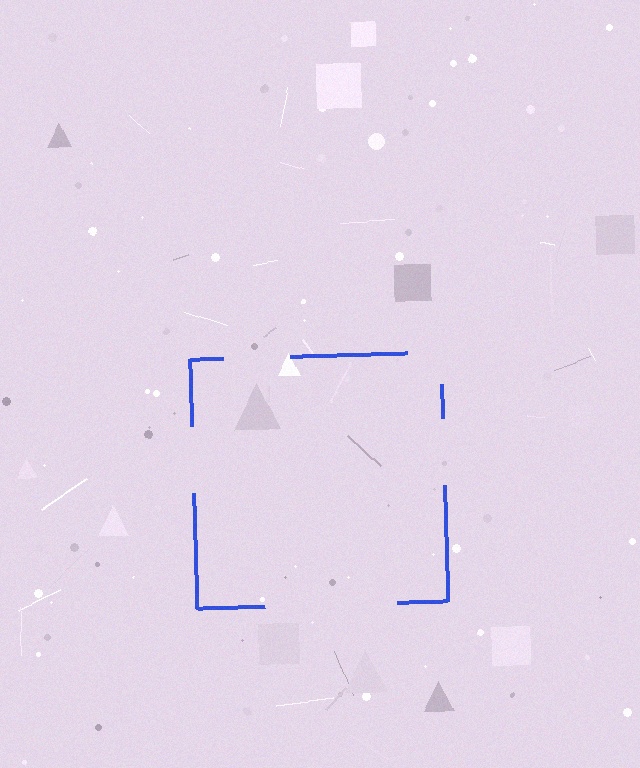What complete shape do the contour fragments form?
The contour fragments form a square.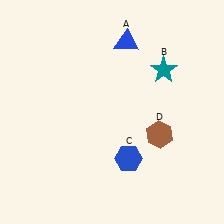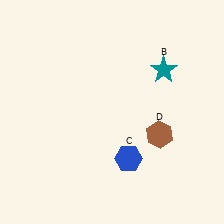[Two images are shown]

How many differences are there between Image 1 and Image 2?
There is 1 difference between the two images.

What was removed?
The blue triangle (A) was removed in Image 2.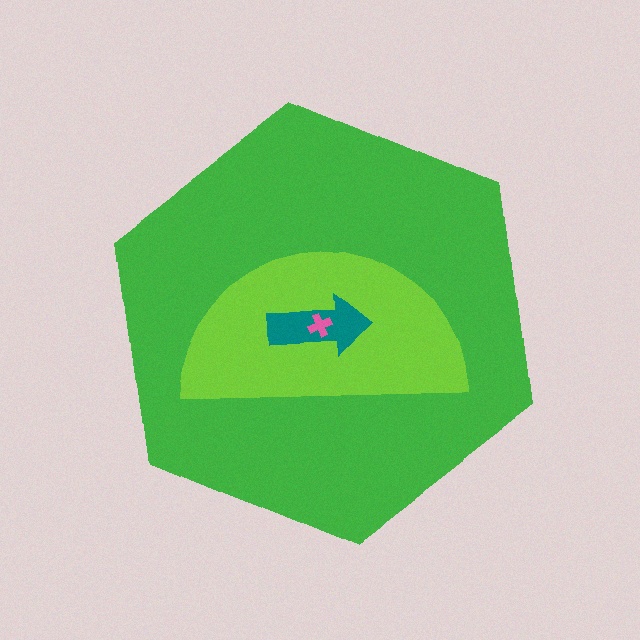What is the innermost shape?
The pink cross.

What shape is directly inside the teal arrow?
The pink cross.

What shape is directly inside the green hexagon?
The lime semicircle.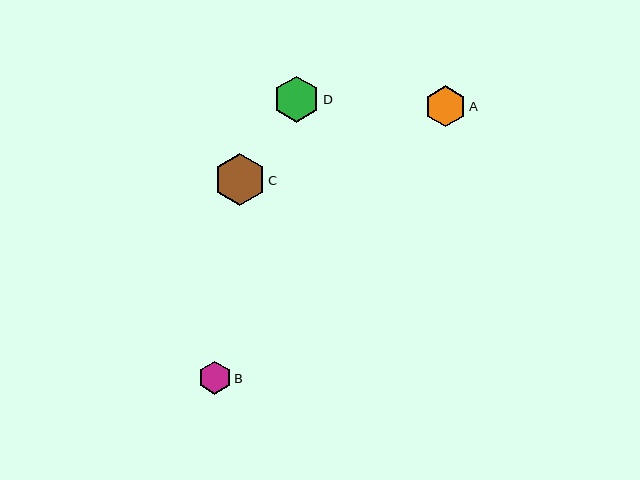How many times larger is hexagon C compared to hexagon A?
Hexagon C is approximately 1.3 times the size of hexagon A.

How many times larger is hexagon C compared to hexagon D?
Hexagon C is approximately 1.1 times the size of hexagon D.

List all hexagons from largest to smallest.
From largest to smallest: C, D, A, B.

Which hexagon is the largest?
Hexagon C is the largest with a size of approximately 52 pixels.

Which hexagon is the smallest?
Hexagon B is the smallest with a size of approximately 33 pixels.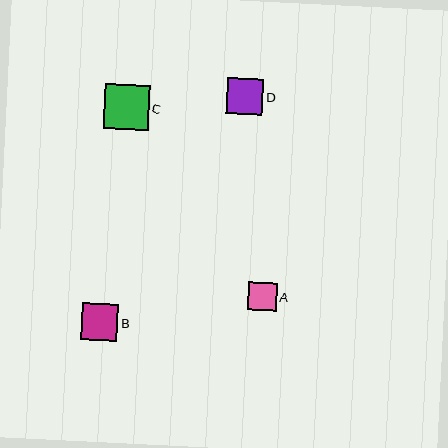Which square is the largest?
Square C is the largest with a size of approximately 45 pixels.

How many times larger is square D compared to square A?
Square D is approximately 1.3 times the size of square A.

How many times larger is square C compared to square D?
Square C is approximately 1.2 times the size of square D.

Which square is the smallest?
Square A is the smallest with a size of approximately 29 pixels.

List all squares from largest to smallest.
From largest to smallest: C, B, D, A.